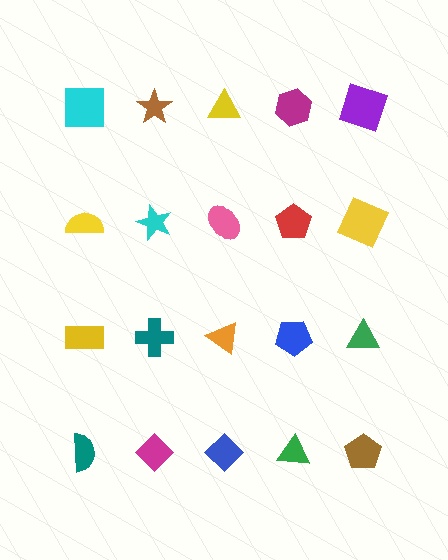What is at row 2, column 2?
A cyan star.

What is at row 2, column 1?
A yellow semicircle.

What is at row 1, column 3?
A yellow triangle.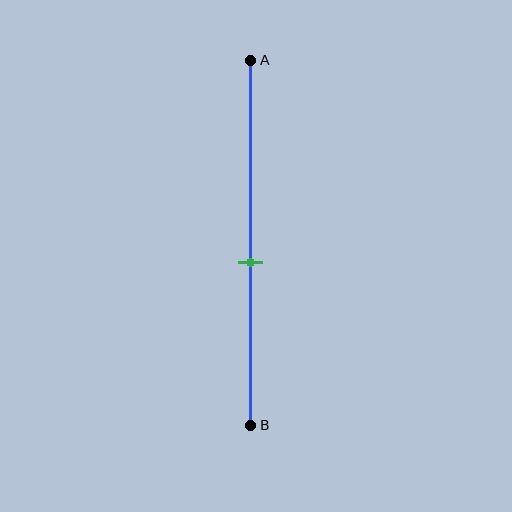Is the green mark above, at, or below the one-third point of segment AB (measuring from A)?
The green mark is below the one-third point of segment AB.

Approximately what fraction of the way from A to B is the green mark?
The green mark is approximately 55% of the way from A to B.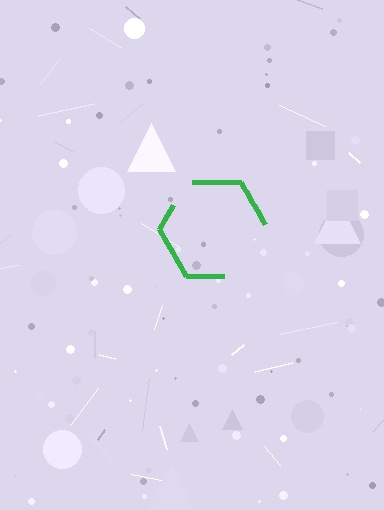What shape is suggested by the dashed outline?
The dashed outline suggests a hexagon.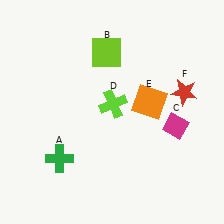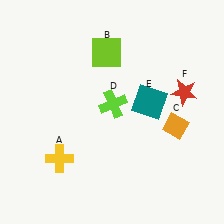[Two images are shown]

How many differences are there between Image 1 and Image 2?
There are 3 differences between the two images.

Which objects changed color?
A changed from green to yellow. C changed from magenta to orange. E changed from orange to teal.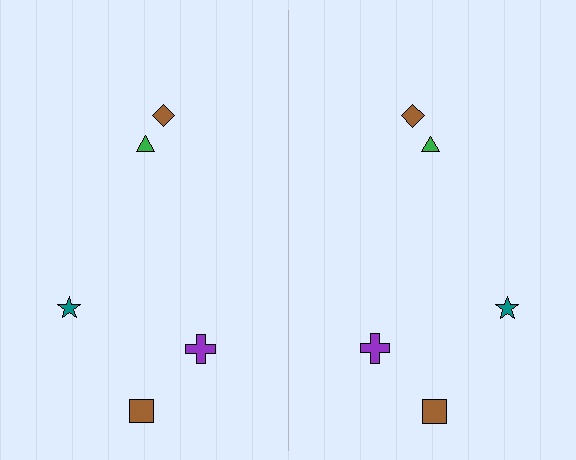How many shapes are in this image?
There are 10 shapes in this image.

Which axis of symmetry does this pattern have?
The pattern has a vertical axis of symmetry running through the center of the image.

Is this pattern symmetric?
Yes, this pattern has bilateral (reflection) symmetry.